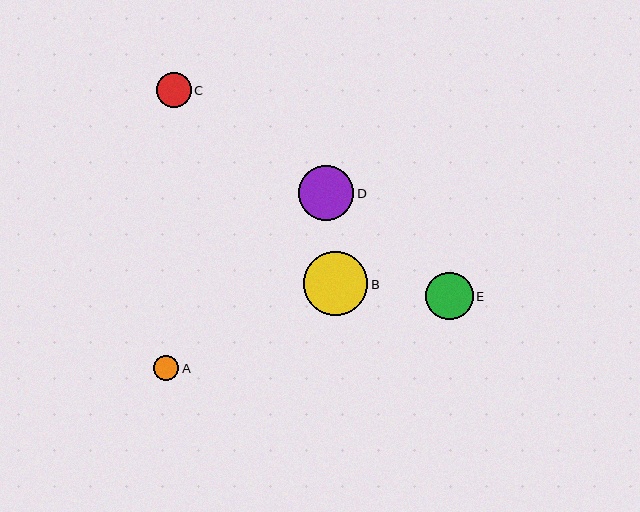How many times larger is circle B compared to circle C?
Circle B is approximately 1.8 times the size of circle C.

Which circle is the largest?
Circle B is the largest with a size of approximately 64 pixels.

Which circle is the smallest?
Circle A is the smallest with a size of approximately 25 pixels.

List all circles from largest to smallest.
From largest to smallest: B, D, E, C, A.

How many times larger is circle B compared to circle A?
Circle B is approximately 2.5 times the size of circle A.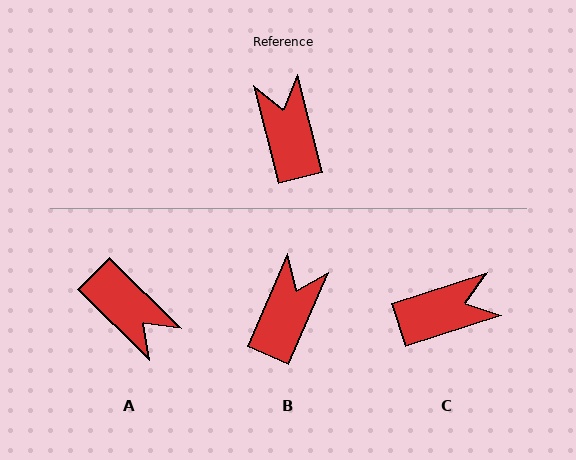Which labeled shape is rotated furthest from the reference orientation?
A, about 149 degrees away.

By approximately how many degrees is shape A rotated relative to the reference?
Approximately 149 degrees clockwise.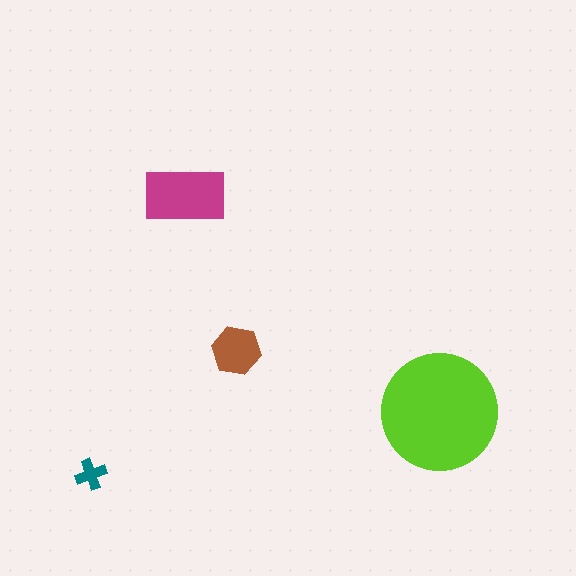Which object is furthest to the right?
The lime circle is rightmost.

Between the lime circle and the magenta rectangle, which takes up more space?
The lime circle.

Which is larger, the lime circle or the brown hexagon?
The lime circle.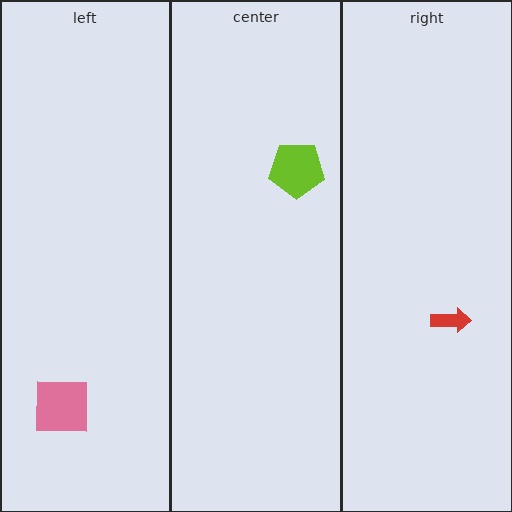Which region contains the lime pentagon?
The center region.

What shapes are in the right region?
The red arrow.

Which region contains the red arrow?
The right region.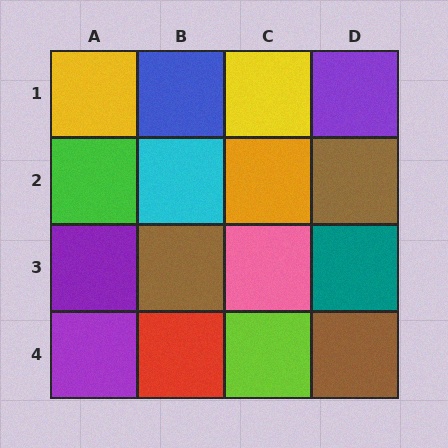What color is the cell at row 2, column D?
Brown.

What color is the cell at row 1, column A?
Yellow.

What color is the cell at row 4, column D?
Brown.